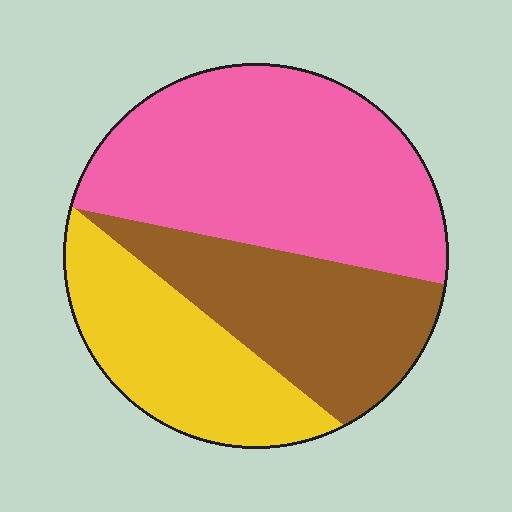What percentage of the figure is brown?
Brown covers 28% of the figure.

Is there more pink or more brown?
Pink.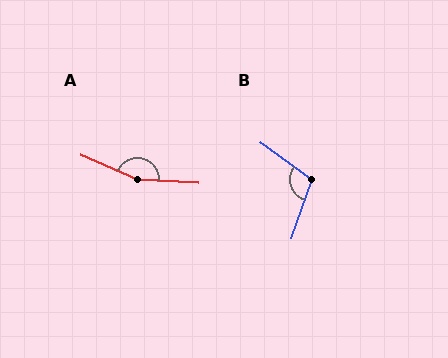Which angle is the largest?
A, at approximately 160 degrees.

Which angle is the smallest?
B, at approximately 107 degrees.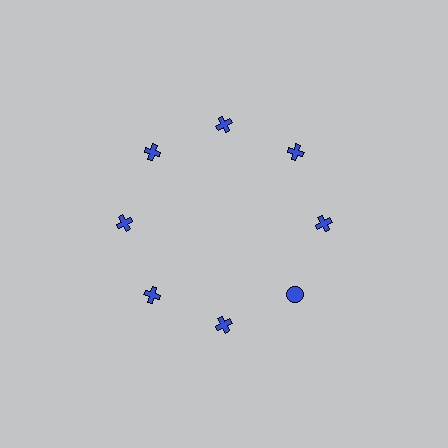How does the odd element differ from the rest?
It has a different shape: circle instead of cross.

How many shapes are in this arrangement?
There are 8 shapes arranged in a ring pattern.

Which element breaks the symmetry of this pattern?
The blue circle at roughly the 4 o'clock position breaks the symmetry. All other shapes are blue crosses.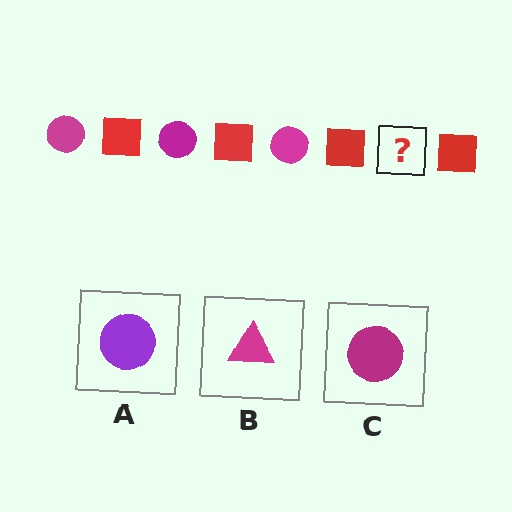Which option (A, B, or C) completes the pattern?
C.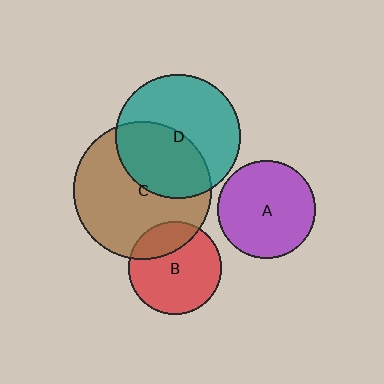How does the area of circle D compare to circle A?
Approximately 1.6 times.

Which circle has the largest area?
Circle C (brown).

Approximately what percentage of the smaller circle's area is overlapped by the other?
Approximately 45%.